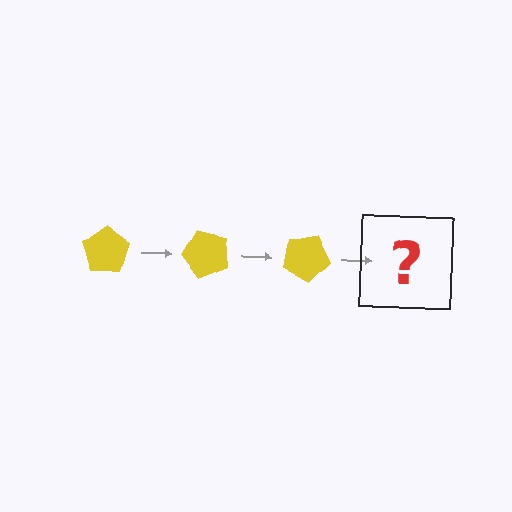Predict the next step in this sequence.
The next step is a yellow pentagon rotated 150 degrees.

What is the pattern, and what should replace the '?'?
The pattern is that the pentagon rotates 50 degrees each step. The '?' should be a yellow pentagon rotated 150 degrees.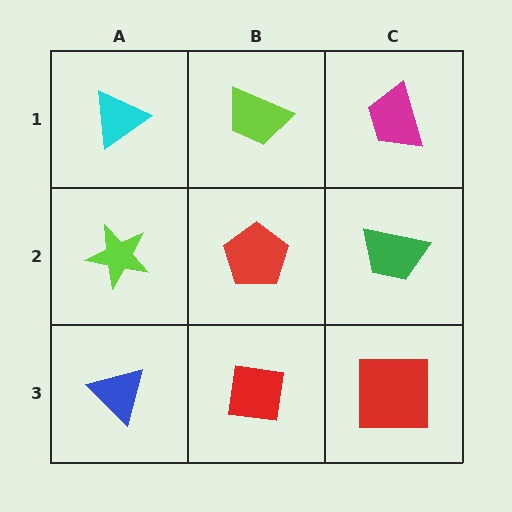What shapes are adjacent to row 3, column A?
A lime star (row 2, column A), a red square (row 3, column B).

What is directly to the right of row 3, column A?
A red square.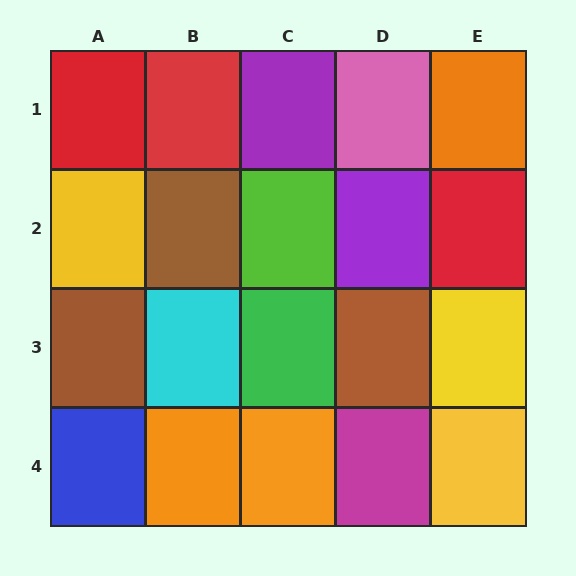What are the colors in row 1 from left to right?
Red, red, purple, pink, orange.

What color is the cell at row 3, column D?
Brown.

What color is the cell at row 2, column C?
Lime.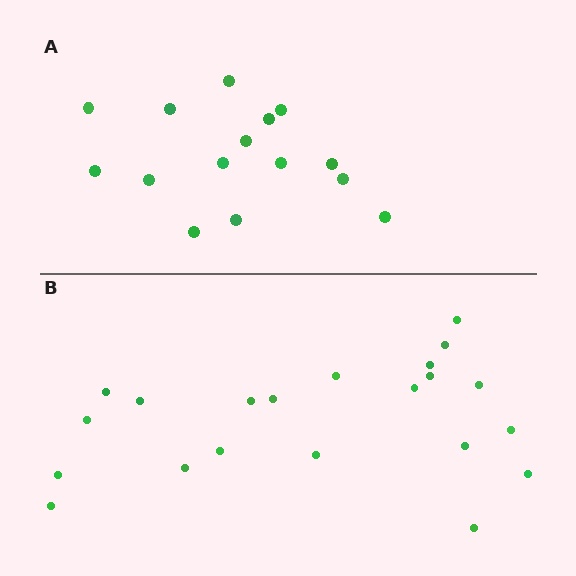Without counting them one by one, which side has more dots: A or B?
Region B (the bottom region) has more dots.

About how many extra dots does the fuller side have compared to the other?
Region B has about 6 more dots than region A.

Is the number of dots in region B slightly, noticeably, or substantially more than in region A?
Region B has noticeably more, but not dramatically so. The ratio is roughly 1.4 to 1.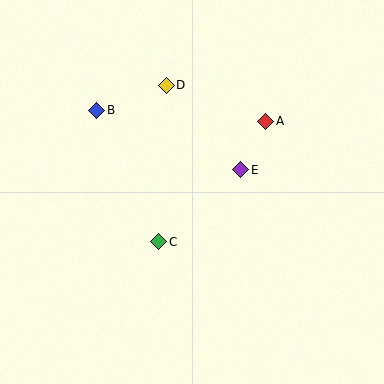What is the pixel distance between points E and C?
The distance between E and C is 109 pixels.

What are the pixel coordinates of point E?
Point E is at (241, 170).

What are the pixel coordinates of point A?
Point A is at (266, 121).